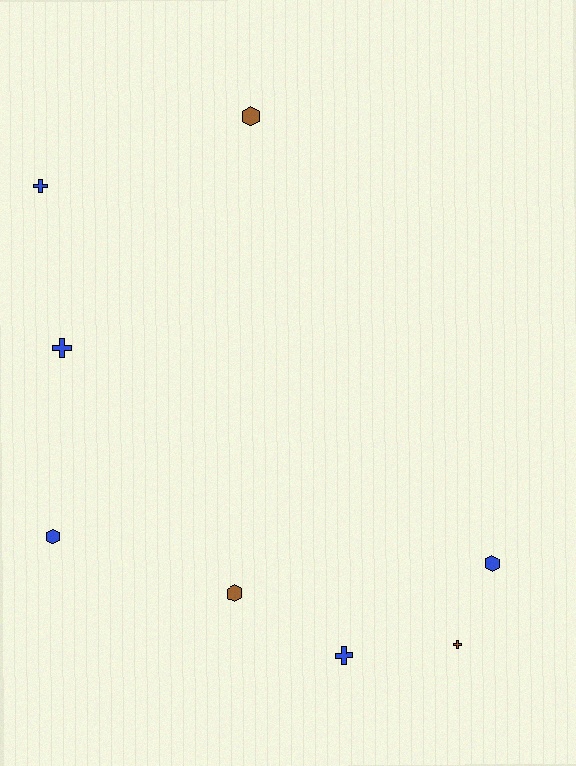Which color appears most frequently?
Blue, with 5 objects.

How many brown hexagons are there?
There are 2 brown hexagons.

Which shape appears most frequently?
Hexagon, with 4 objects.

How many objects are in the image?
There are 8 objects.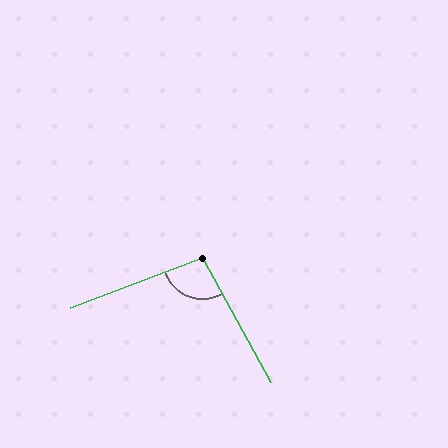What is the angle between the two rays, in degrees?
Approximately 98 degrees.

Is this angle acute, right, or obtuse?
It is obtuse.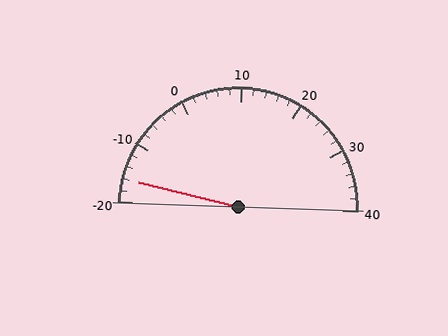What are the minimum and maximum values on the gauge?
The gauge ranges from -20 to 40.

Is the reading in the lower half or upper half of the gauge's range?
The reading is in the lower half of the range (-20 to 40).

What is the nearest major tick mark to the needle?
The nearest major tick mark is -20.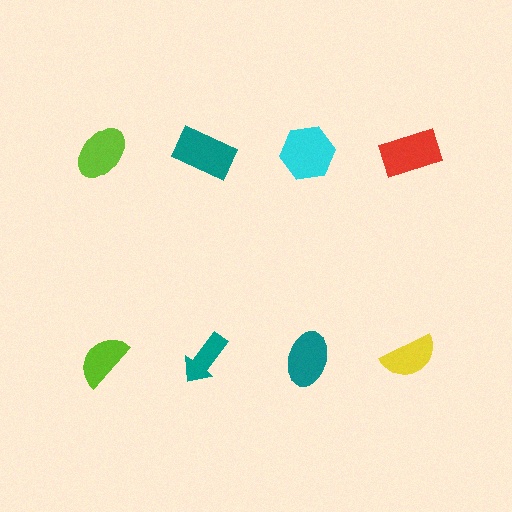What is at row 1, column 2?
A teal rectangle.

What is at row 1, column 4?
A red rectangle.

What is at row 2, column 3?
A teal ellipse.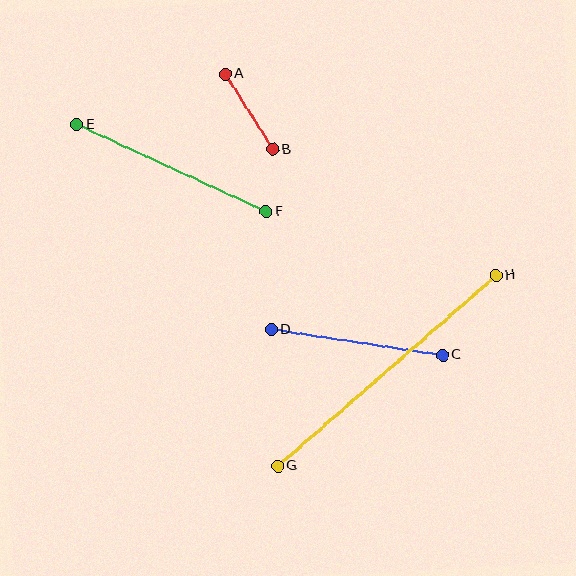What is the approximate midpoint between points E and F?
The midpoint is at approximately (171, 168) pixels.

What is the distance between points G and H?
The distance is approximately 290 pixels.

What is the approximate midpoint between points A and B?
The midpoint is at approximately (249, 112) pixels.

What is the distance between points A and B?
The distance is approximately 89 pixels.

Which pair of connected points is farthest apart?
Points G and H are farthest apart.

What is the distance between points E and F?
The distance is approximately 208 pixels.